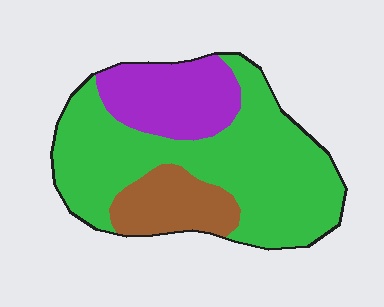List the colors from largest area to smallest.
From largest to smallest: green, purple, brown.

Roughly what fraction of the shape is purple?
Purple covers 22% of the shape.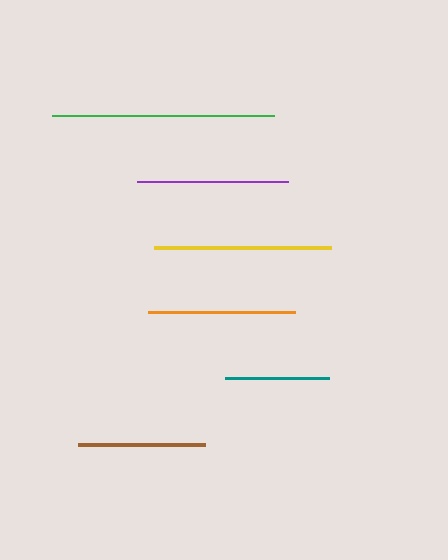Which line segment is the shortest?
The teal line is the shortest at approximately 104 pixels.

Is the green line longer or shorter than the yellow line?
The green line is longer than the yellow line.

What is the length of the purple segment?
The purple segment is approximately 151 pixels long.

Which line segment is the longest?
The green line is the longest at approximately 222 pixels.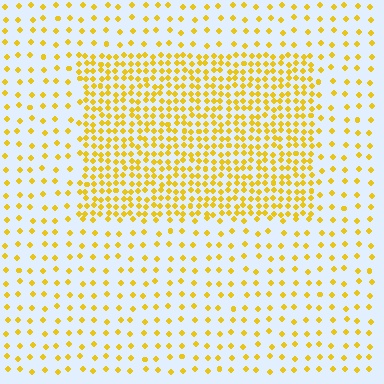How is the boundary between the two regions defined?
The boundary is defined by a change in element density (approximately 2.8x ratio). All elements are the same color, size, and shape.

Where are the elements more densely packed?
The elements are more densely packed inside the rectangle boundary.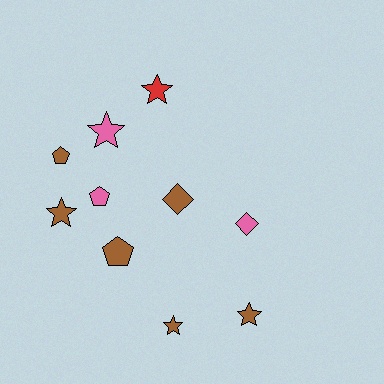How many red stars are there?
There is 1 red star.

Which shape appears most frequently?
Star, with 5 objects.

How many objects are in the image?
There are 10 objects.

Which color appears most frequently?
Brown, with 6 objects.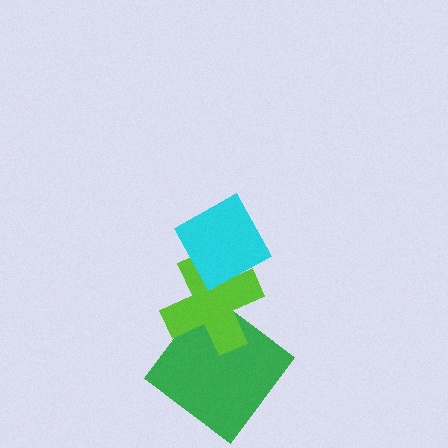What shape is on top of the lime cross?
The cyan diamond is on top of the lime cross.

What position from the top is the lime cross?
The lime cross is 2nd from the top.